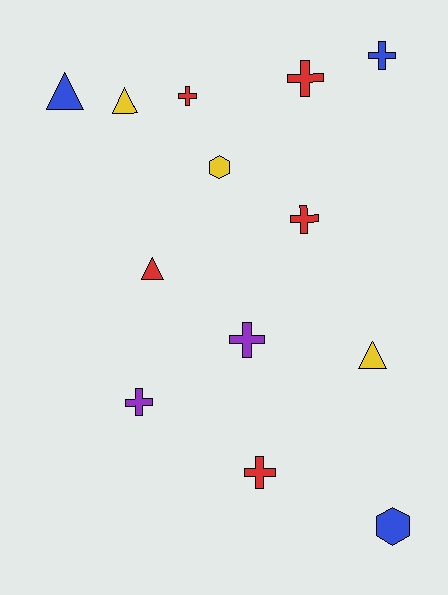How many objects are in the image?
There are 13 objects.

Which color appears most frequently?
Red, with 5 objects.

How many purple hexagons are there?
There are no purple hexagons.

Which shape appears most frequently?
Cross, with 7 objects.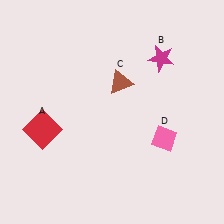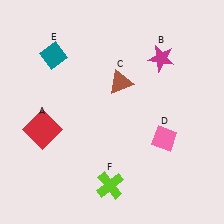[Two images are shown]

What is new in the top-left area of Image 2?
A teal diamond (E) was added in the top-left area of Image 2.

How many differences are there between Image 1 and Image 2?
There are 2 differences between the two images.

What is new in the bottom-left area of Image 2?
A lime cross (F) was added in the bottom-left area of Image 2.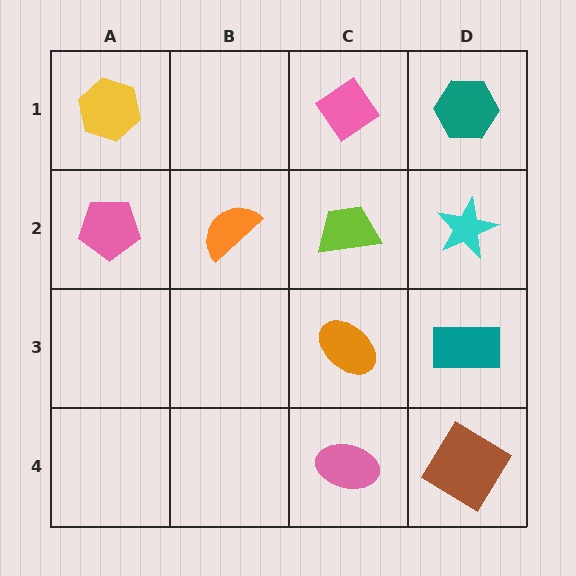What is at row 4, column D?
A brown diamond.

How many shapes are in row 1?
3 shapes.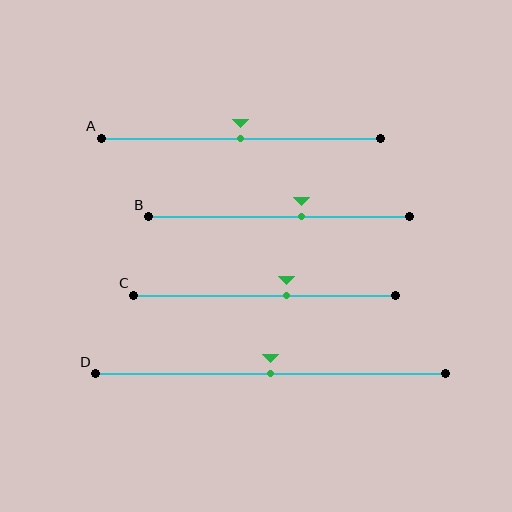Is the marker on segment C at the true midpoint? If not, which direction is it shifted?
No, the marker on segment C is shifted to the right by about 8% of the segment length.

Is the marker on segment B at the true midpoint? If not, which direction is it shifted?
No, the marker on segment B is shifted to the right by about 8% of the segment length.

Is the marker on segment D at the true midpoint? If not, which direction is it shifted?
Yes, the marker on segment D is at the true midpoint.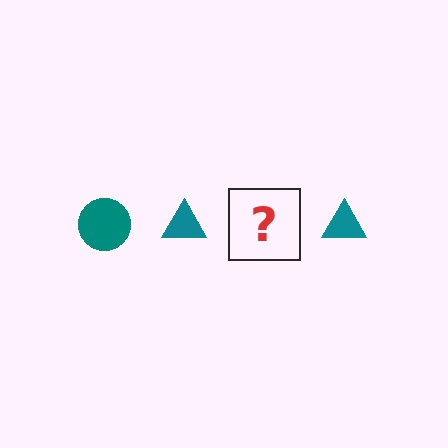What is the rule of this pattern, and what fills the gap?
The rule is that the pattern cycles through circle, triangle shapes in teal. The gap should be filled with a teal circle.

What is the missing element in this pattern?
The missing element is a teal circle.